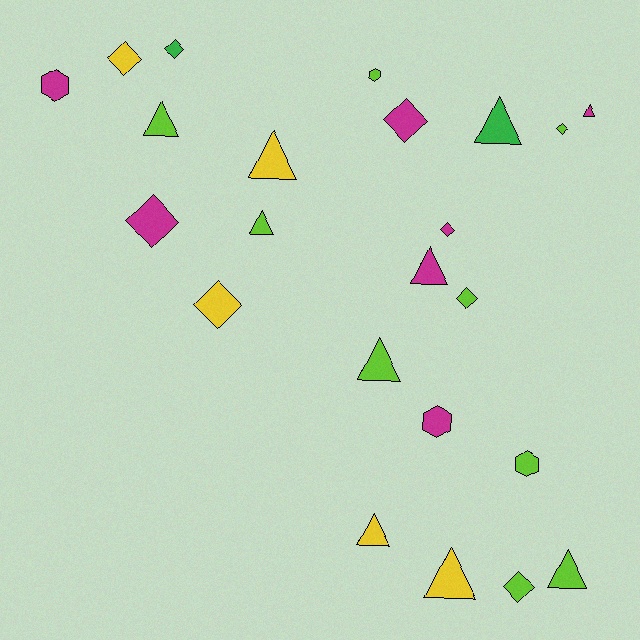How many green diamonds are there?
There is 1 green diamond.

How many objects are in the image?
There are 23 objects.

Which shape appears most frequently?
Triangle, with 10 objects.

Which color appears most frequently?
Lime, with 9 objects.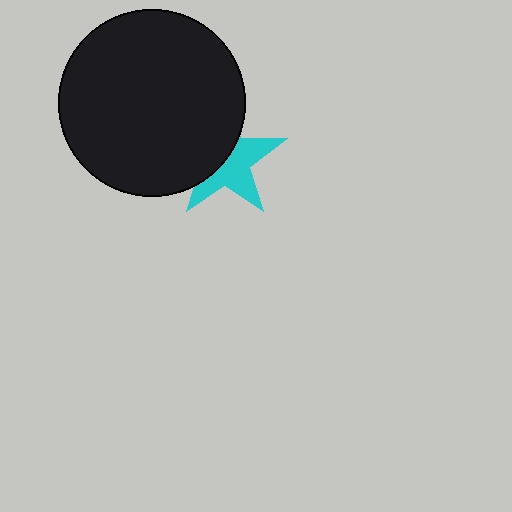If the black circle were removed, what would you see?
You would see the complete cyan star.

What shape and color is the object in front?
The object in front is a black circle.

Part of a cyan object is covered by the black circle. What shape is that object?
It is a star.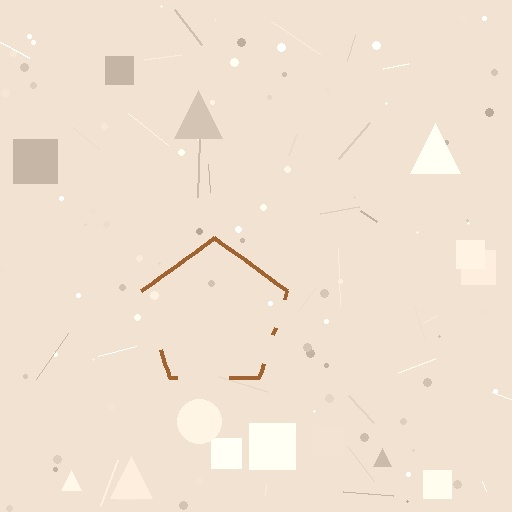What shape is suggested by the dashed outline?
The dashed outline suggests a pentagon.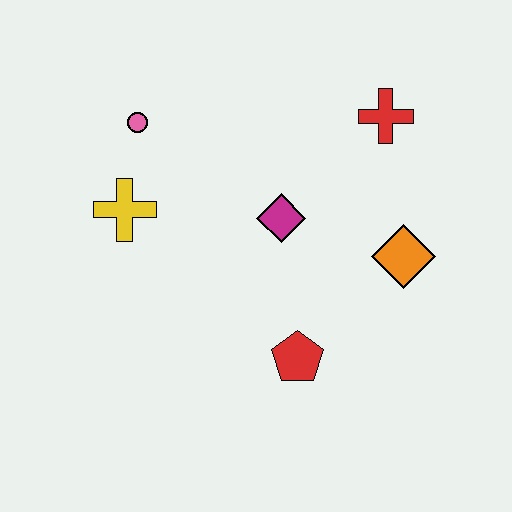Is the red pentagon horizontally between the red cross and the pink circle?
Yes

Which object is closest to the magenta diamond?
The orange diamond is closest to the magenta diamond.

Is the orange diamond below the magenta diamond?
Yes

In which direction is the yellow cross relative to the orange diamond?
The yellow cross is to the left of the orange diamond.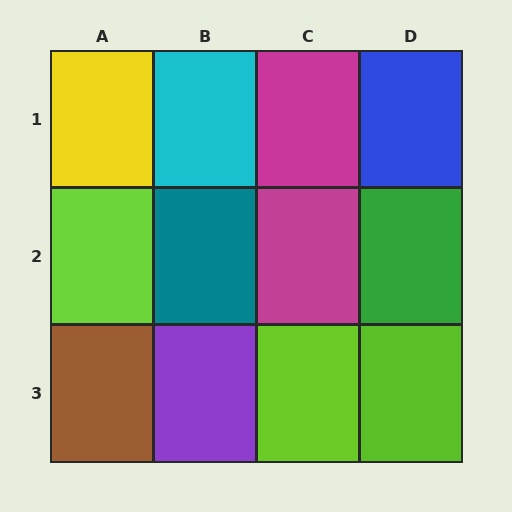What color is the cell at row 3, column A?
Brown.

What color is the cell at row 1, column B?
Cyan.